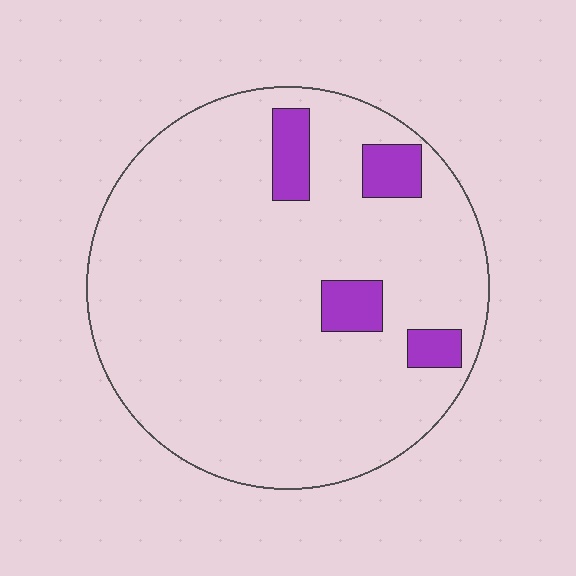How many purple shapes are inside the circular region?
4.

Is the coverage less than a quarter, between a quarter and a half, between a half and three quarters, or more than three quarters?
Less than a quarter.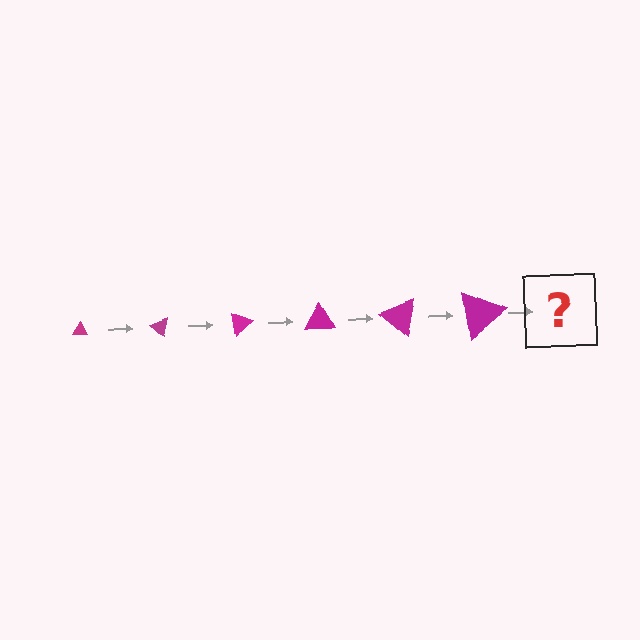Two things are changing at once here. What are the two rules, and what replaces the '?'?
The two rules are that the triangle grows larger each step and it rotates 40 degrees each step. The '?' should be a triangle, larger than the previous one and rotated 240 degrees from the start.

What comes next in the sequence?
The next element should be a triangle, larger than the previous one and rotated 240 degrees from the start.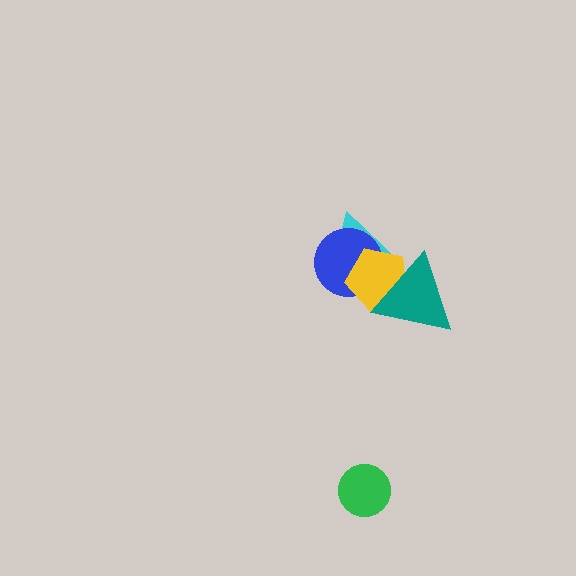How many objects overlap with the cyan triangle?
3 objects overlap with the cyan triangle.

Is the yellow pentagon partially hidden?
Yes, it is partially covered by another shape.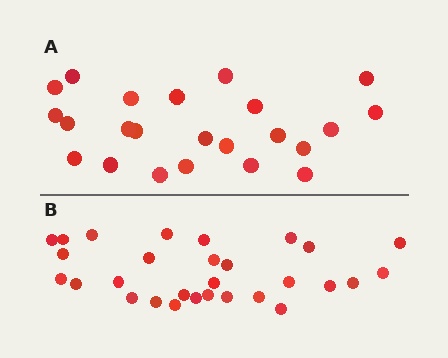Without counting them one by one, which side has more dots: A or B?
Region B (the bottom region) has more dots.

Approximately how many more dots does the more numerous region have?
Region B has about 6 more dots than region A.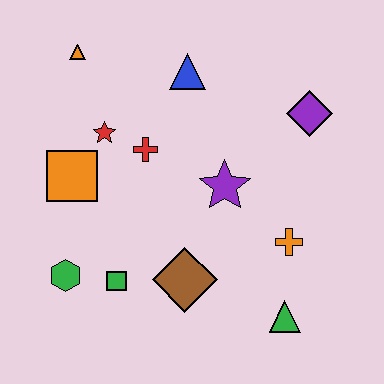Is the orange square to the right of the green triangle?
No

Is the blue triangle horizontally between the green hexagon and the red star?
No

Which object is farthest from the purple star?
The orange triangle is farthest from the purple star.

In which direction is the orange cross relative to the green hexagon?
The orange cross is to the right of the green hexagon.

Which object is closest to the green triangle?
The orange cross is closest to the green triangle.